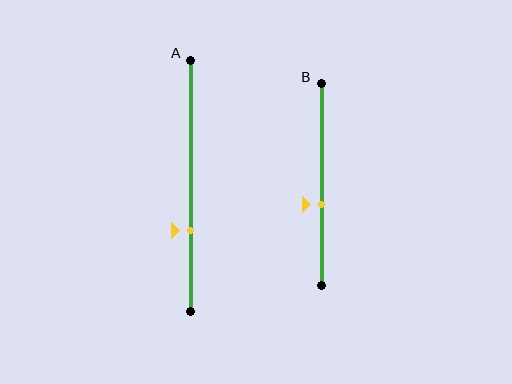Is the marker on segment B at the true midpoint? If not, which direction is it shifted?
No, the marker on segment B is shifted downward by about 10% of the segment length.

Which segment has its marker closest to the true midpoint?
Segment B has its marker closest to the true midpoint.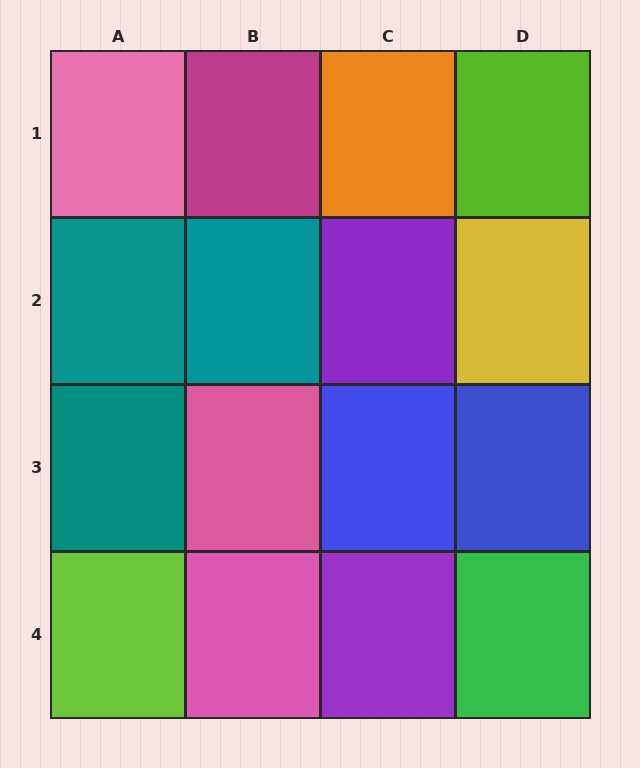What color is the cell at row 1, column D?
Lime.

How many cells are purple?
2 cells are purple.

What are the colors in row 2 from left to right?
Teal, teal, purple, yellow.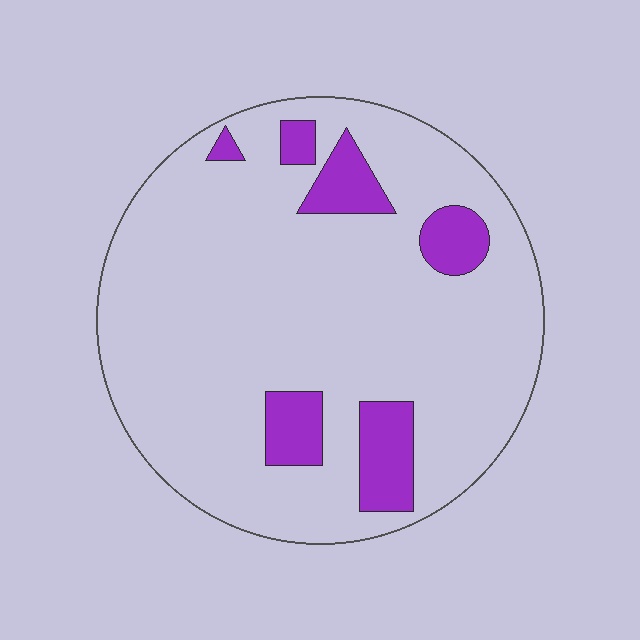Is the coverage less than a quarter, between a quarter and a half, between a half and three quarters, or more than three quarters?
Less than a quarter.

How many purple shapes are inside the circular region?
6.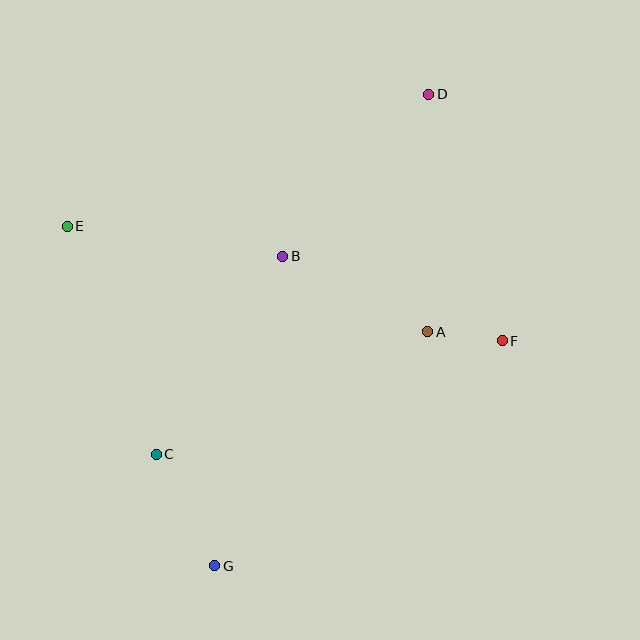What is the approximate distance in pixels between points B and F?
The distance between B and F is approximately 235 pixels.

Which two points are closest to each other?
Points A and F are closest to each other.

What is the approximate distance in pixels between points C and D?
The distance between C and D is approximately 452 pixels.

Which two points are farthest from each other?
Points D and G are farthest from each other.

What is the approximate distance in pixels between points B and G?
The distance between B and G is approximately 317 pixels.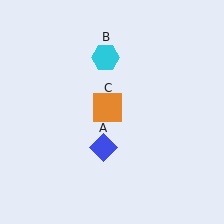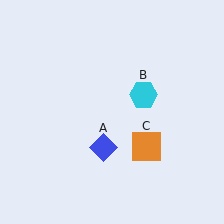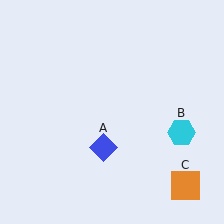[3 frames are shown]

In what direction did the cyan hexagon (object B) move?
The cyan hexagon (object B) moved down and to the right.